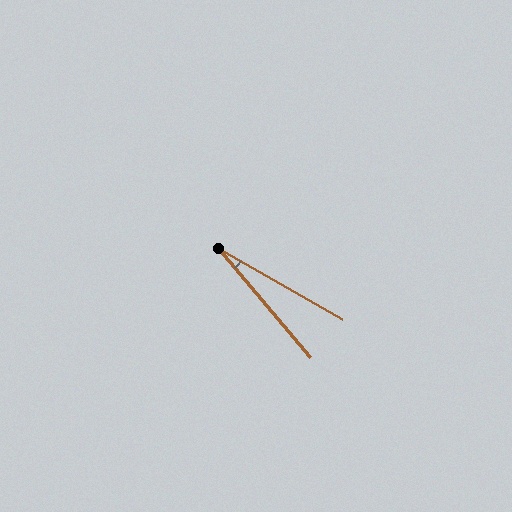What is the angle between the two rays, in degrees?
Approximately 20 degrees.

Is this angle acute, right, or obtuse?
It is acute.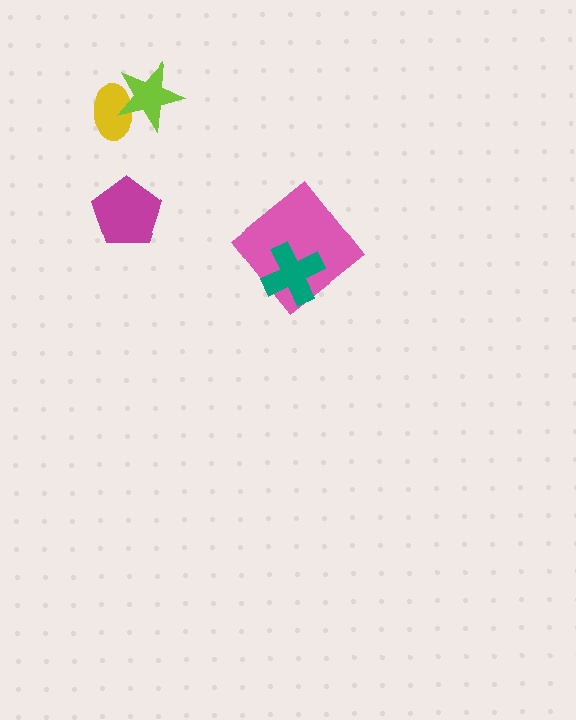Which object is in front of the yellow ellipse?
The lime star is in front of the yellow ellipse.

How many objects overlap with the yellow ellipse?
1 object overlaps with the yellow ellipse.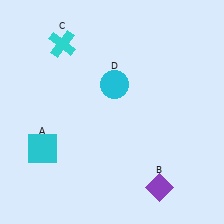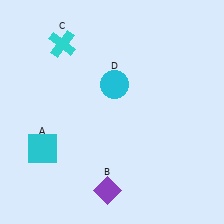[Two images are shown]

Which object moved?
The purple diamond (B) moved left.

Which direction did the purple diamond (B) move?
The purple diamond (B) moved left.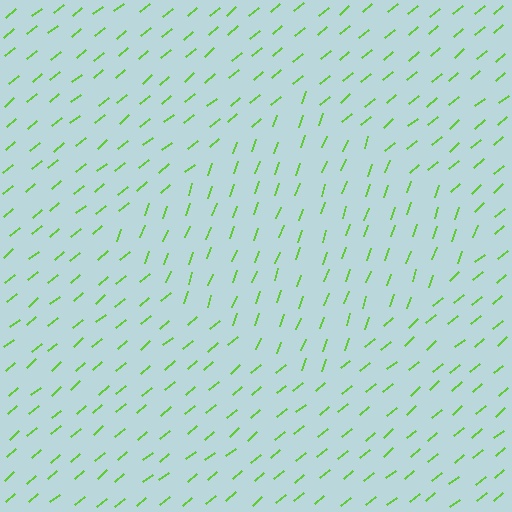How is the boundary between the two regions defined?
The boundary is defined purely by a change in line orientation (approximately 30 degrees difference). All lines are the same color and thickness.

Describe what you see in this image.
The image is filled with small lime line segments. A diamond region in the image has lines oriented differently from the surrounding lines, creating a visible texture boundary.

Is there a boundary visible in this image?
Yes, there is a texture boundary formed by a change in line orientation.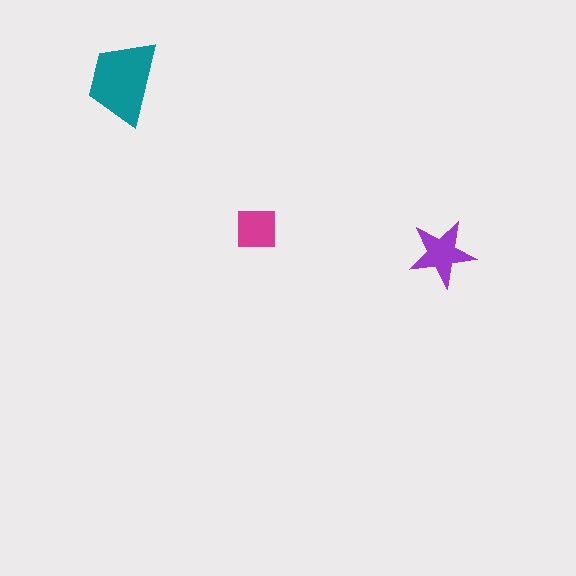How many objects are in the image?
There are 3 objects in the image.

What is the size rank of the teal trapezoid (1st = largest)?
1st.